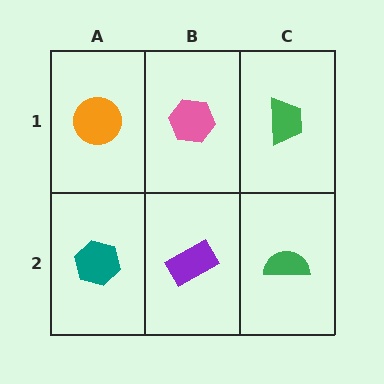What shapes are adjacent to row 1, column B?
A purple rectangle (row 2, column B), an orange circle (row 1, column A), a green trapezoid (row 1, column C).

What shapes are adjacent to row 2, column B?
A pink hexagon (row 1, column B), a teal hexagon (row 2, column A), a green semicircle (row 2, column C).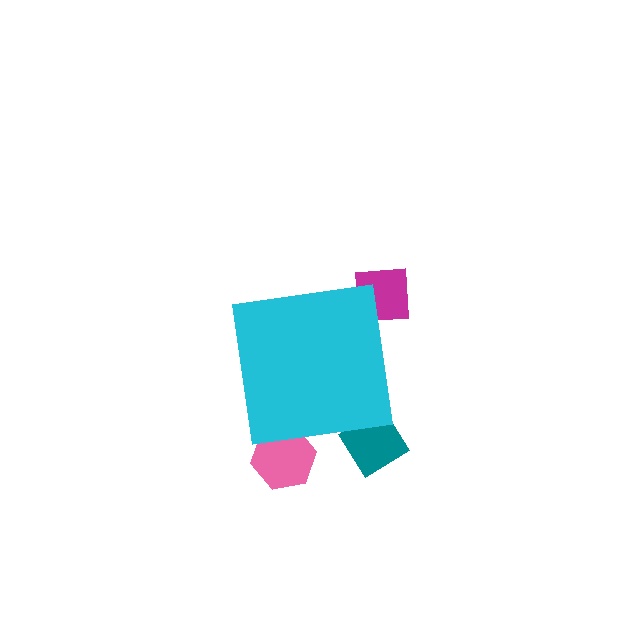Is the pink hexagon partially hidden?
Yes, the pink hexagon is partially hidden behind the cyan square.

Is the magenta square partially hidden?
Yes, the magenta square is partially hidden behind the cyan square.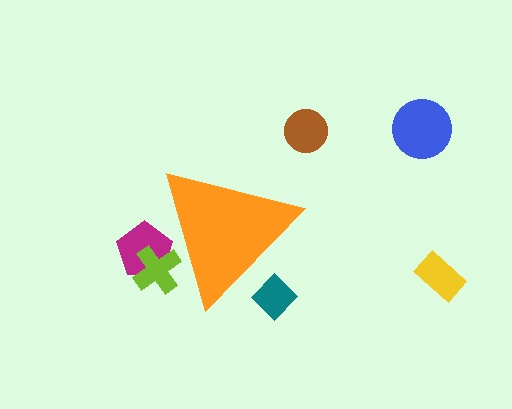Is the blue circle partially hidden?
No, the blue circle is fully visible.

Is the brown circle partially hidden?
No, the brown circle is fully visible.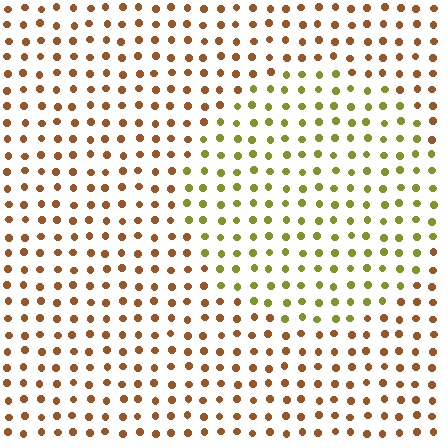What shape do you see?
I see a circle.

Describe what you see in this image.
The image is filled with small brown elements in a uniform arrangement. A circle-shaped region is visible where the elements are tinted to a slightly different hue, forming a subtle color boundary.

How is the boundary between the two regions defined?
The boundary is defined purely by a slight shift in hue (about 49 degrees). Spacing, size, and orientation are identical on both sides.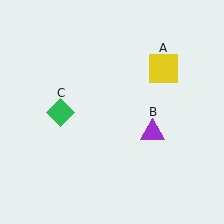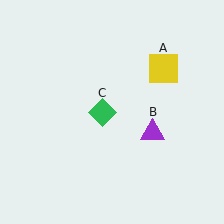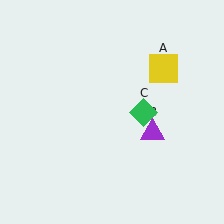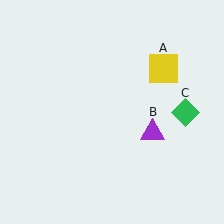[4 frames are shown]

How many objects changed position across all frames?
1 object changed position: green diamond (object C).